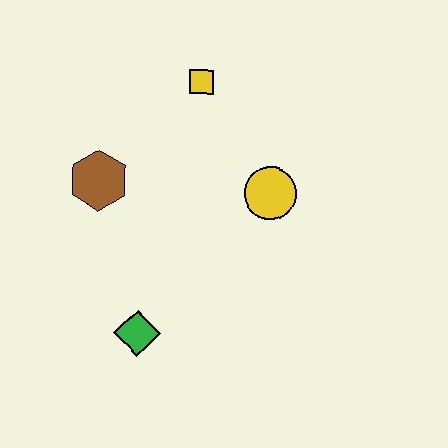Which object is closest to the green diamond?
The brown hexagon is closest to the green diamond.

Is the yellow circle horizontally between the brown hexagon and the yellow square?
No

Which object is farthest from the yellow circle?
The green diamond is farthest from the yellow circle.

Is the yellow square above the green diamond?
Yes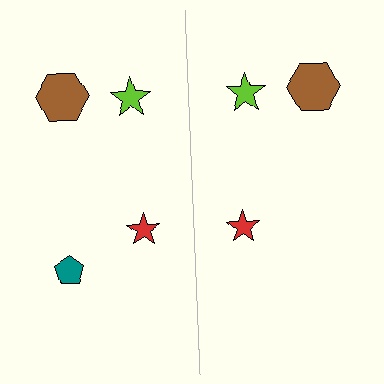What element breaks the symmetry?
A teal pentagon is missing from the right side.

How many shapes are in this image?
There are 7 shapes in this image.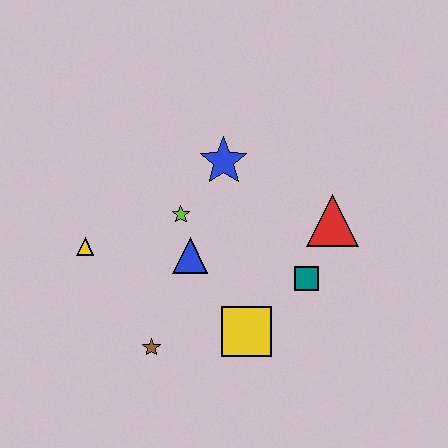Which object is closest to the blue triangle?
The lime star is closest to the blue triangle.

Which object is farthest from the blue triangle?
The red triangle is farthest from the blue triangle.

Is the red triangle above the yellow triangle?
Yes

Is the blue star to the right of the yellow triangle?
Yes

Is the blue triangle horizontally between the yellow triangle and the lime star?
No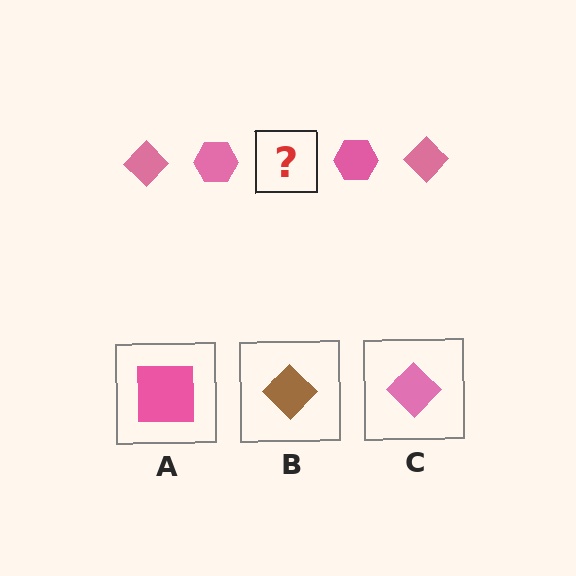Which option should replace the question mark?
Option C.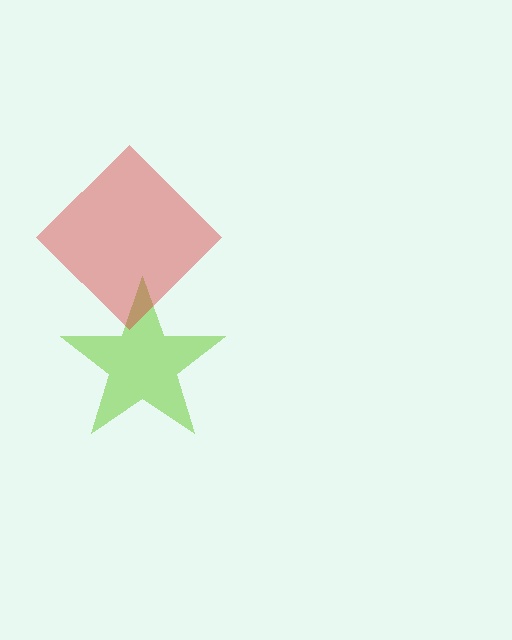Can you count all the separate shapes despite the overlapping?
Yes, there are 2 separate shapes.